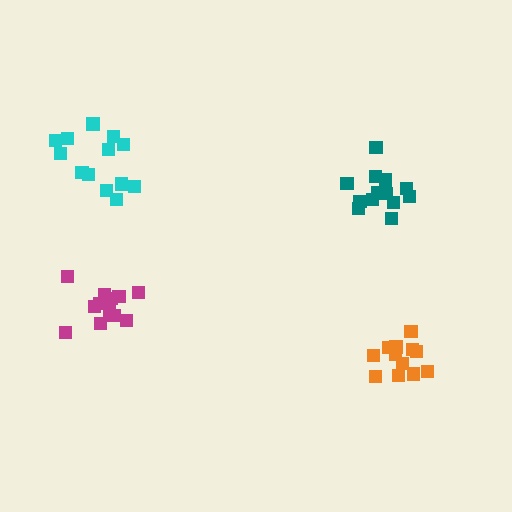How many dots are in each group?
Group 1: 13 dots, Group 2: 12 dots, Group 3: 13 dots, Group 4: 12 dots (50 total).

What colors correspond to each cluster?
The clusters are colored: cyan, orange, teal, magenta.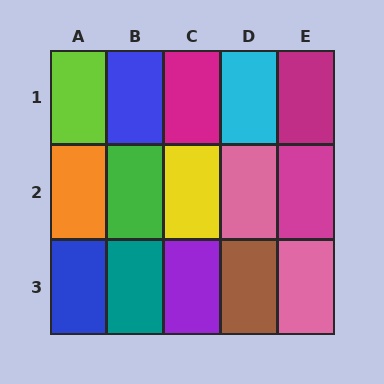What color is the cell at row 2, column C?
Yellow.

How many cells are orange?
1 cell is orange.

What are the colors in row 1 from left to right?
Lime, blue, magenta, cyan, magenta.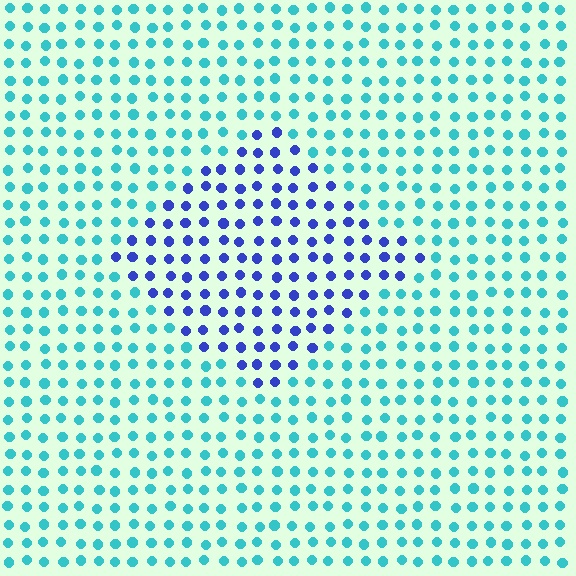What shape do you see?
I see a diamond.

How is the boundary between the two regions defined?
The boundary is defined purely by a slight shift in hue (about 53 degrees). Spacing, size, and orientation are identical on both sides.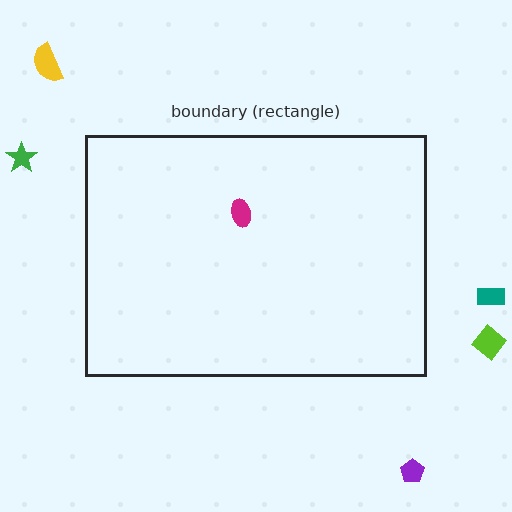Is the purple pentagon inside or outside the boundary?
Outside.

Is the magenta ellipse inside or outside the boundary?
Inside.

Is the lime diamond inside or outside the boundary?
Outside.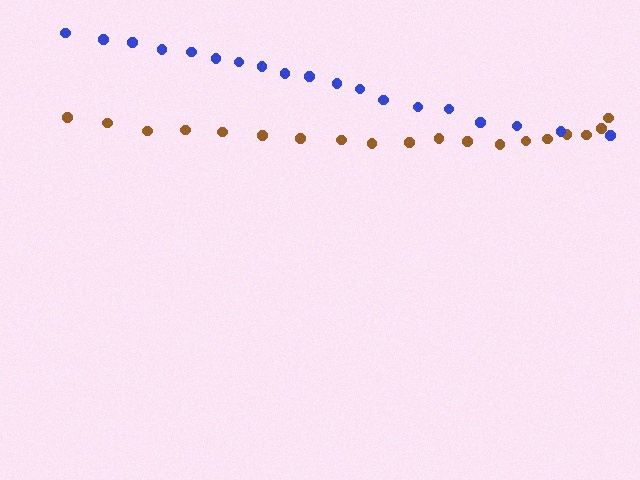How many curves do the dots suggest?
There are 2 distinct paths.